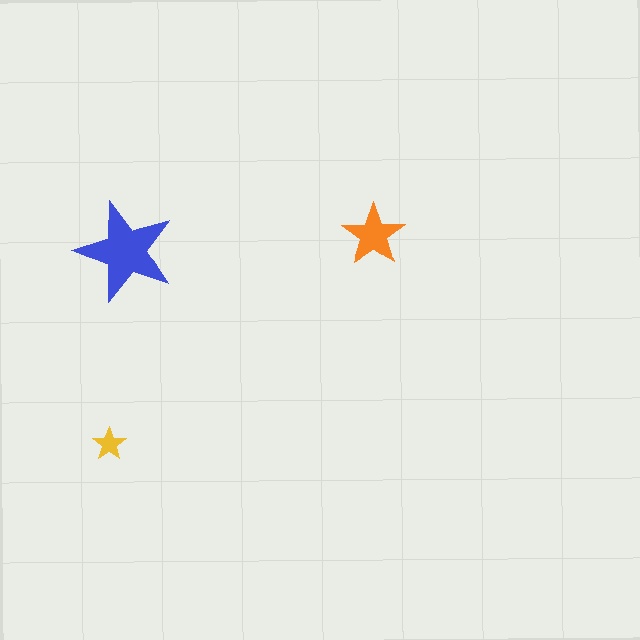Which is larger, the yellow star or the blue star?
The blue one.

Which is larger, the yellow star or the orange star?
The orange one.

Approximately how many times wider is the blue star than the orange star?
About 1.5 times wider.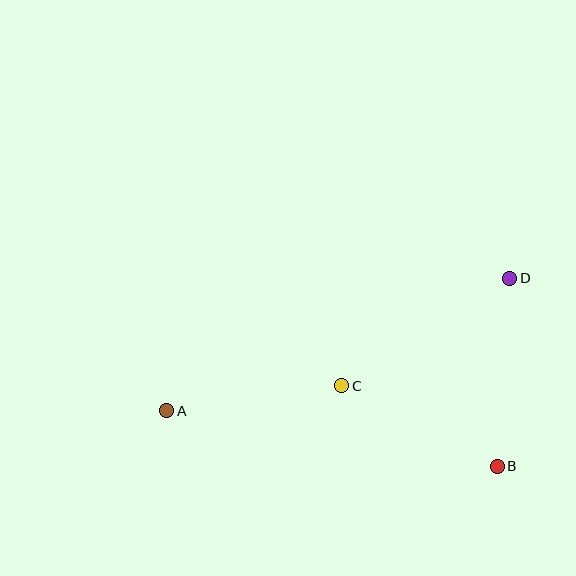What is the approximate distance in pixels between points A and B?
The distance between A and B is approximately 335 pixels.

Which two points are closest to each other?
Points B and C are closest to each other.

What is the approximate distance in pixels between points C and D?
The distance between C and D is approximately 199 pixels.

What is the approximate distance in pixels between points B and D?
The distance between B and D is approximately 188 pixels.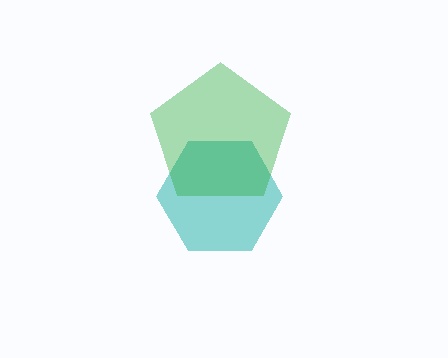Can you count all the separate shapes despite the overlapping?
Yes, there are 2 separate shapes.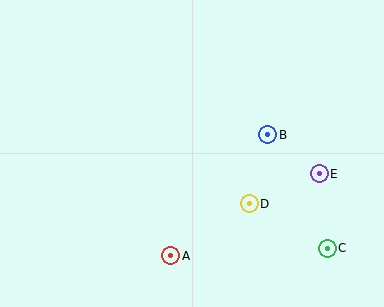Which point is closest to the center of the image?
Point D at (249, 204) is closest to the center.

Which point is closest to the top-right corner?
Point B is closest to the top-right corner.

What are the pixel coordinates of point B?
Point B is at (268, 135).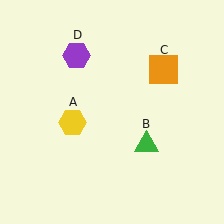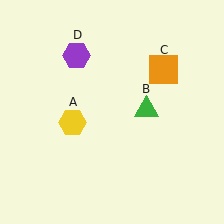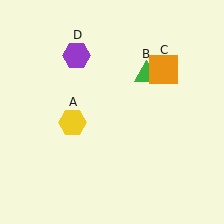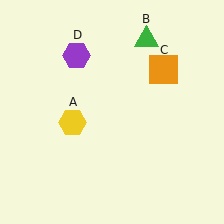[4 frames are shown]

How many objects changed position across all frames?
1 object changed position: green triangle (object B).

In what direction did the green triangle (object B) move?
The green triangle (object B) moved up.